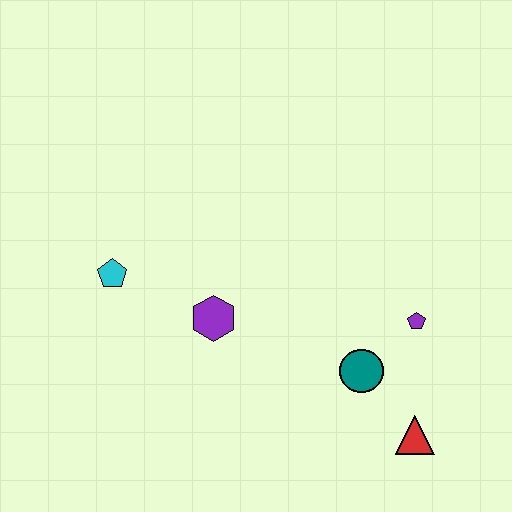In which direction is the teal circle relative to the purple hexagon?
The teal circle is to the right of the purple hexagon.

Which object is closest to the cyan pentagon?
The purple hexagon is closest to the cyan pentagon.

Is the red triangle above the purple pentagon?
No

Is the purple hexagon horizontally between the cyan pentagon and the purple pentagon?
Yes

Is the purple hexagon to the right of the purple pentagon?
No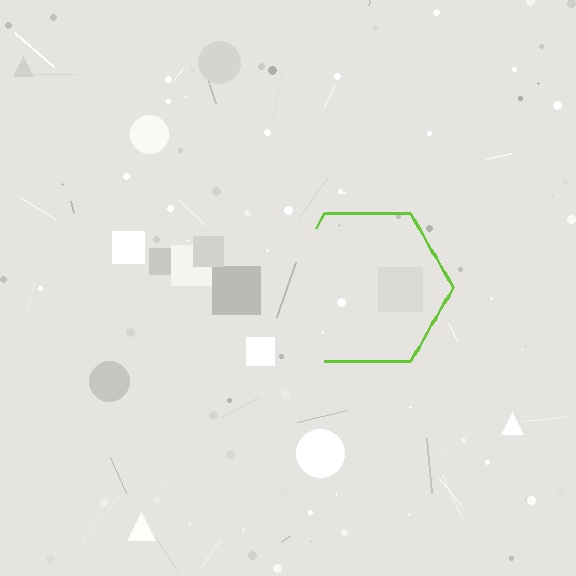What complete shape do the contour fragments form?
The contour fragments form a hexagon.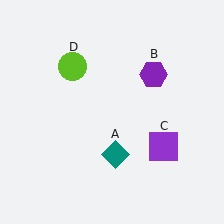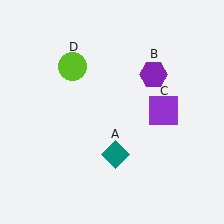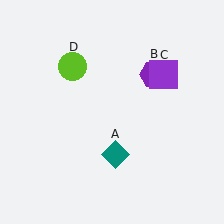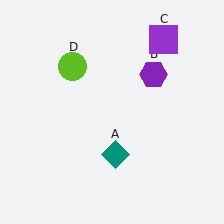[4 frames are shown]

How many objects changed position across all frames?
1 object changed position: purple square (object C).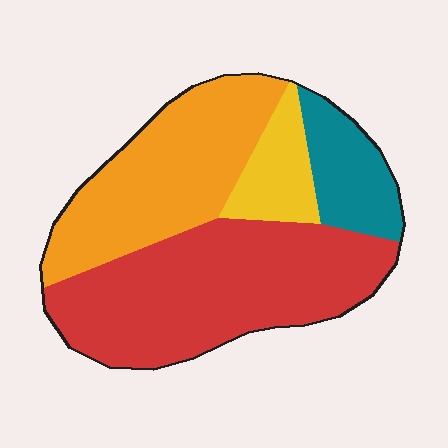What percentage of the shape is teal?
Teal takes up less than a sixth of the shape.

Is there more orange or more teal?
Orange.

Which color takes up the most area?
Red, at roughly 45%.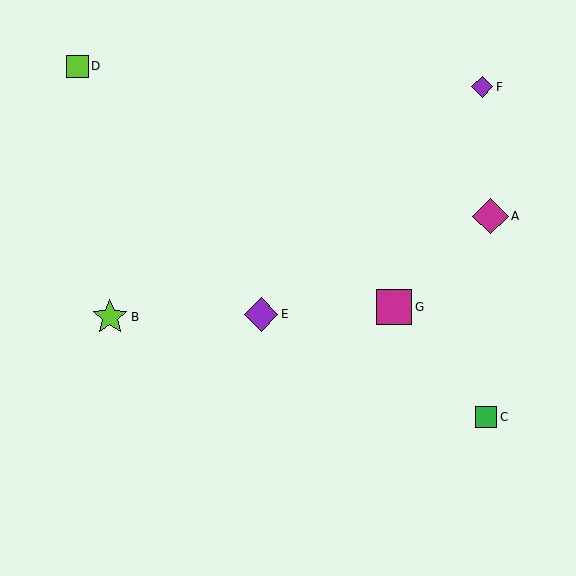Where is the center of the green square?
The center of the green square is at (486, 417).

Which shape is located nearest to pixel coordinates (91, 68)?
The lime square (labeled D) at (77, 66) is nearest to that location.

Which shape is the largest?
The magenta square (labeled G) is the largest.